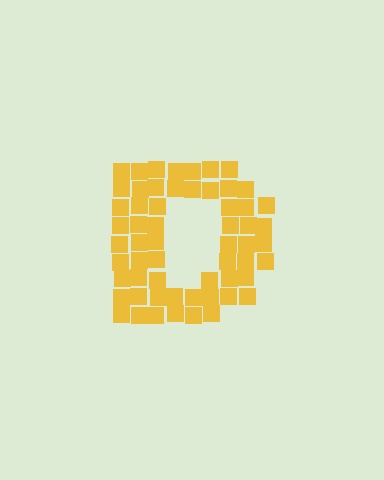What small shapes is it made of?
It is made of small squares.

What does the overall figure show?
The overall figure shows the letter D.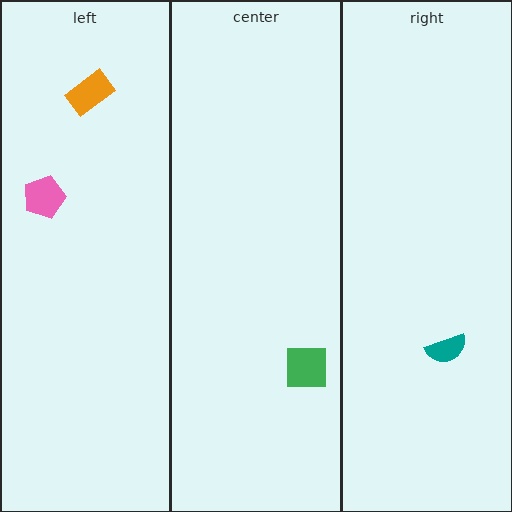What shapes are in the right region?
The teal semicircle.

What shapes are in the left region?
The pink pentagon, the orange rectangle.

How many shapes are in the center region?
1.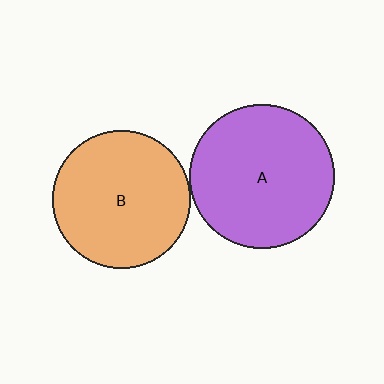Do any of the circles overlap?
No, none of the circles overlap.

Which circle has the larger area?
Circle A (purple).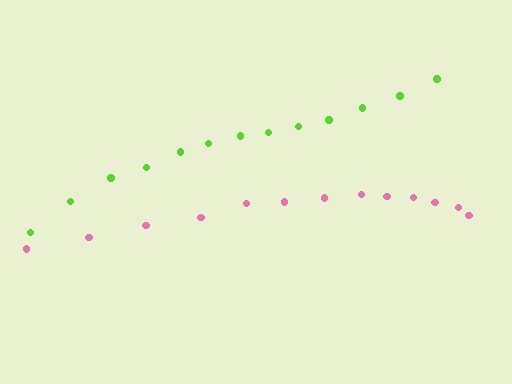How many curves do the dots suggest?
There are 2 distinct paths.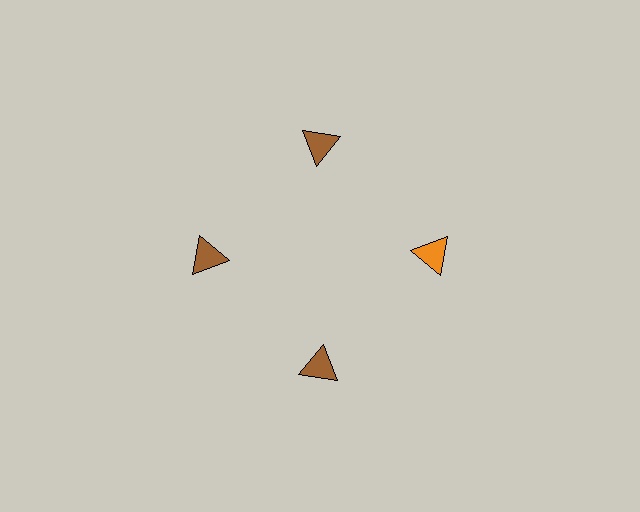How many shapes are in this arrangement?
There are 4 shapes arranged in a ring pattern.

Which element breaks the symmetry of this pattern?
The orange triangle at roughly the 3 o'clock position breaks the symmetry. All other shapes are brown triangles.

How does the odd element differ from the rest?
It has a different color: orange instead of brown.